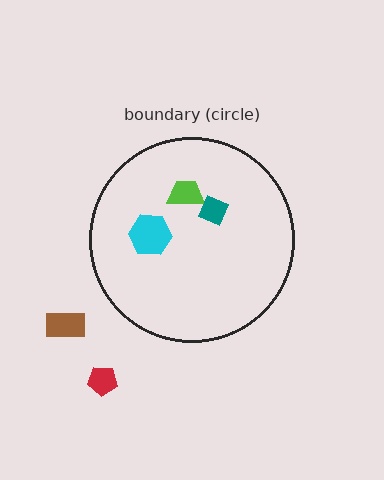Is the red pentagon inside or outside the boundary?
Outside.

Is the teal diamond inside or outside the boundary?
Inside.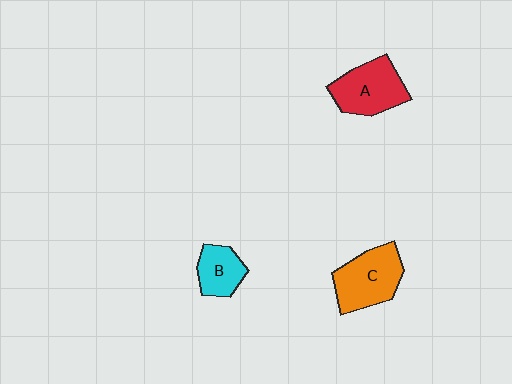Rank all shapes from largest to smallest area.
From largest to smallest: C (orange), A (red), B (cyan).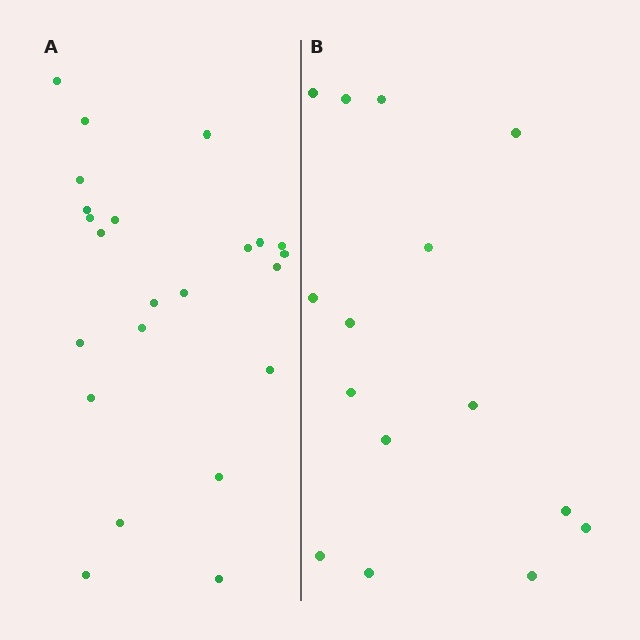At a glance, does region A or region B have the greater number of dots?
Region A (the left region) has more dots.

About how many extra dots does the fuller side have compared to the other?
Region A has roughly 8 or so more dots than region B.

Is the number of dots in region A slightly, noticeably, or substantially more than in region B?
Region A has substantially more. The ratio is roughly 1.5 to 1.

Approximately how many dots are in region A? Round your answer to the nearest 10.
About 20 dots. (The exact count is 23, which rounds to 20.)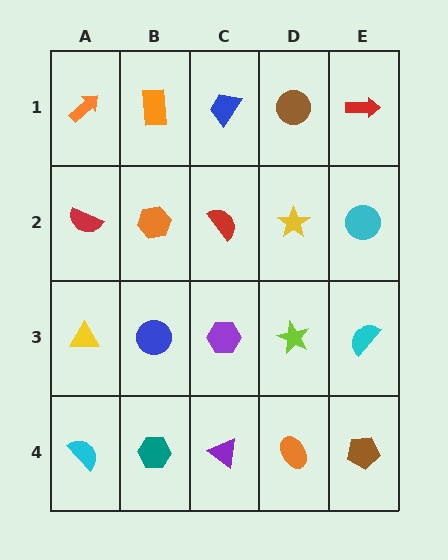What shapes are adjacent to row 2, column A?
An orange arrow (row 1, column A), a yellow triangle (row 3, column A), an orange hexagon (row 2, column B).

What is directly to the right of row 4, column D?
A brown pentagon.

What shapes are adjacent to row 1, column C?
A red semicircle (row 2, column C), an orange rectangle (row 1, column B), a brown circle (row 1, column D).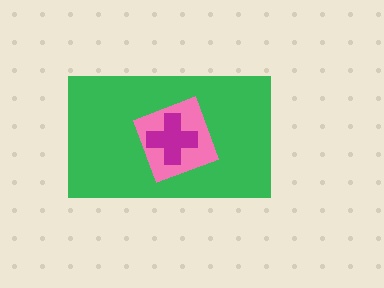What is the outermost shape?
The green rectangle.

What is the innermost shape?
The magenta cross.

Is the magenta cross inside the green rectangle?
Yes.